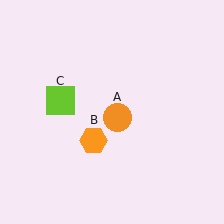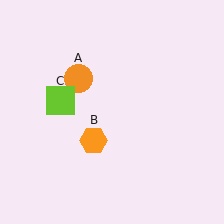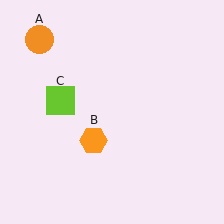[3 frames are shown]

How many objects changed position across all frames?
1 object changed position: orange circle (object A).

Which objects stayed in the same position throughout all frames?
Orange hexagon (object B) and lime square (object C) remained stationary.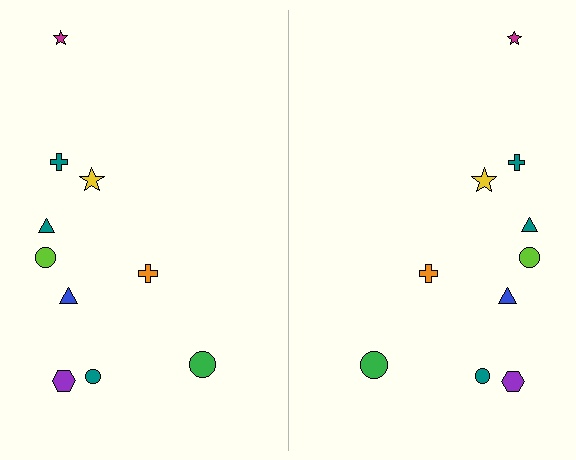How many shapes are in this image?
There are 20 shapes in this image.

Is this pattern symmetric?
Yes, this pattern has bilateral (reflection) symmetry.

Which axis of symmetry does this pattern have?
The pattern has a vertical axis of symmetry running through the center of the image.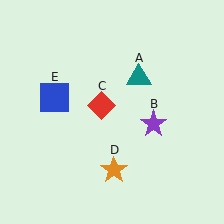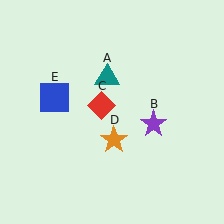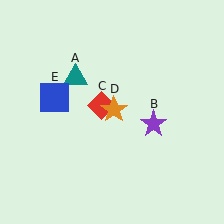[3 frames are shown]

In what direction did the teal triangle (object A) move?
The teal triangle (object A) moved left.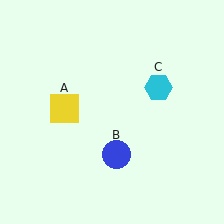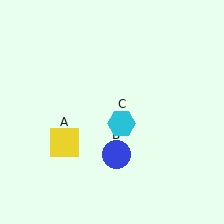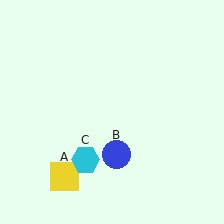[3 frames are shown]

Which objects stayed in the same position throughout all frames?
Blue circle (object B) remained stationary.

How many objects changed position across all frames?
2 objects changed position: yellow square (object A), cyan hexagon (object C).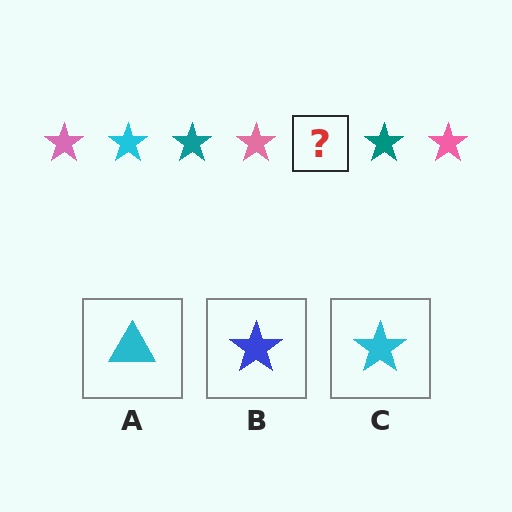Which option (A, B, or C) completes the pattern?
C.